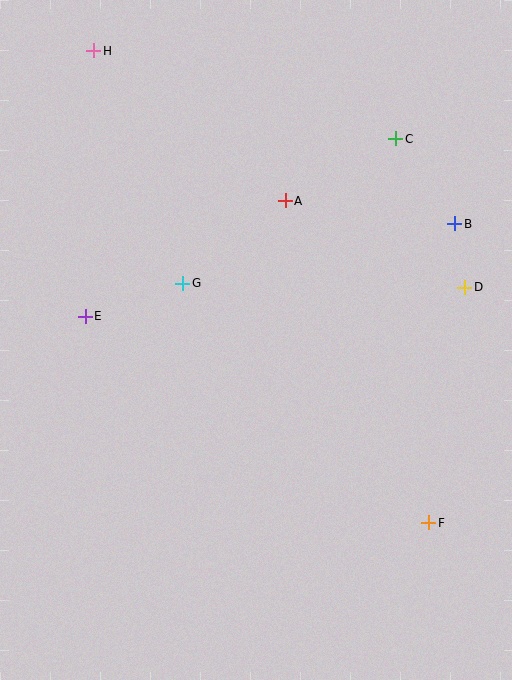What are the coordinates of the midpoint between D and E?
The midpoint between D and E is at (275, 302).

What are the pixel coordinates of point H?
Point H is at (94, 51).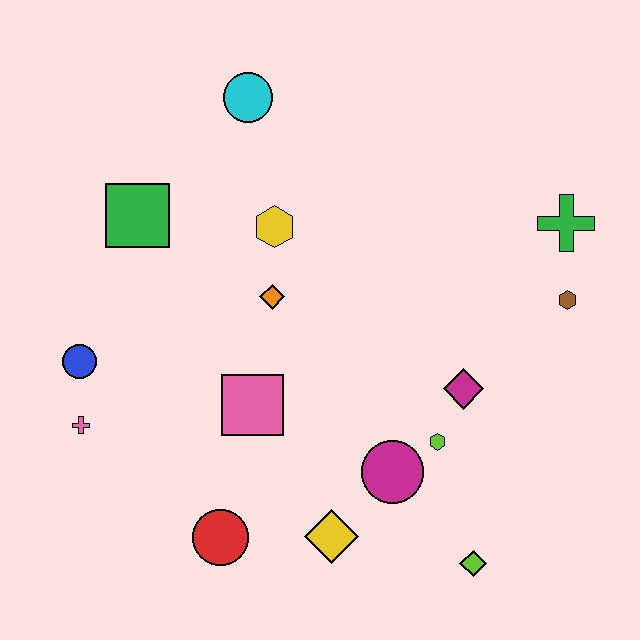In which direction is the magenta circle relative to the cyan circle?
The magenta circle is below the cyan circle.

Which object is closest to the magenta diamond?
The lime hexagon is closest to the magenta diamond.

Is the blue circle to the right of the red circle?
No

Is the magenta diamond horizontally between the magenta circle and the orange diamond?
No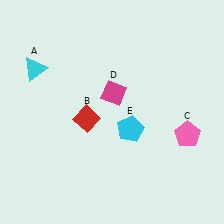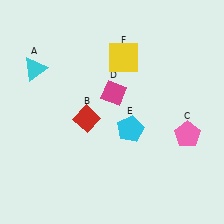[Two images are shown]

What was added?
A yellow square (F) was added in Image 2.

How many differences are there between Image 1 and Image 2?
There is 1 difference between the two images.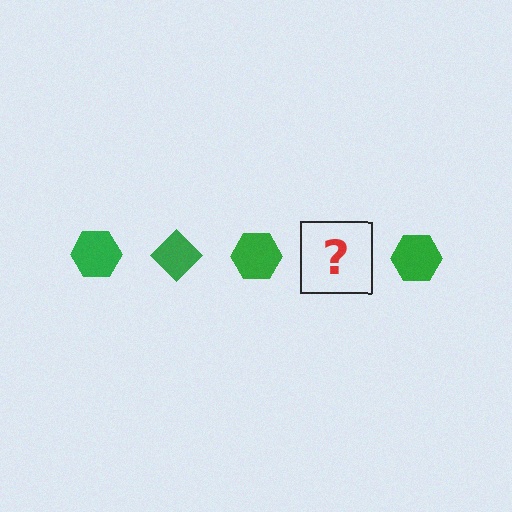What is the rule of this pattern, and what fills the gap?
The rule is that the pattern cycles through hexagon, diamond shapes in green. The gap should be filled with a green diamond.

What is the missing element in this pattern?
The missing element is a green diamond.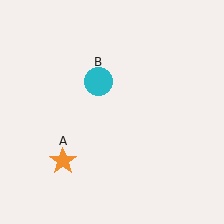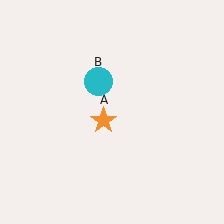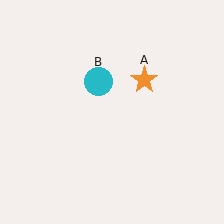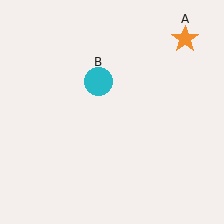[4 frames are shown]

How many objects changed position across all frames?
1 object changed position: orange star (object A).